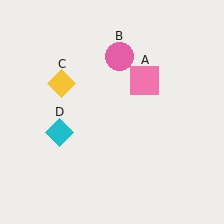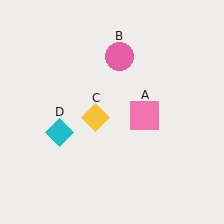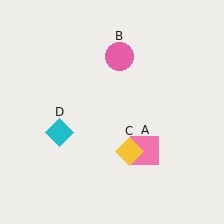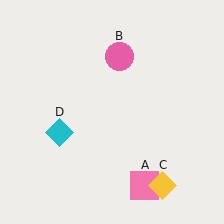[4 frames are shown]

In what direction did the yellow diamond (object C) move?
The yellow diamond (object C) moved down and to the right.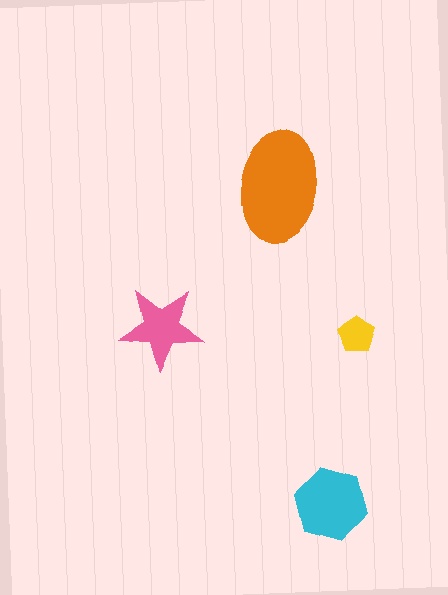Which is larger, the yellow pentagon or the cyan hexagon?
The cyan hexagon.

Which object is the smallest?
The yellow pentagon.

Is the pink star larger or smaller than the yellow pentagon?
Larger.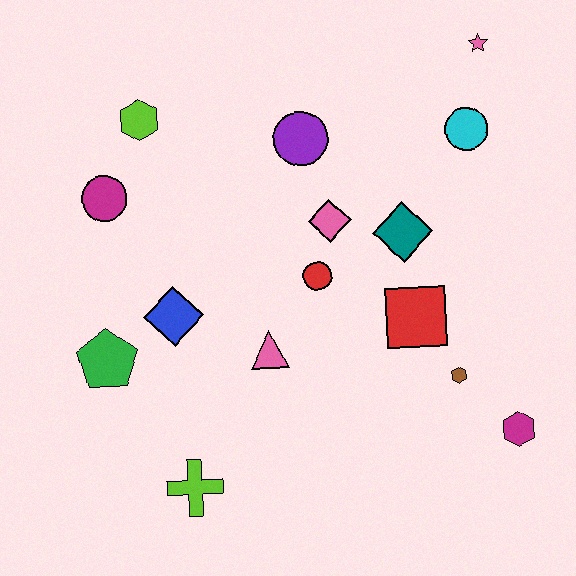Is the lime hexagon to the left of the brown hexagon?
Yes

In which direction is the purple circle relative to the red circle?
The purple circle is above the red circle.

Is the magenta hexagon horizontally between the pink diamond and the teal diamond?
No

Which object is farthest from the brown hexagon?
The lime hexagon is farthest from the brown hexagon.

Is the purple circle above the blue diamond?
Yes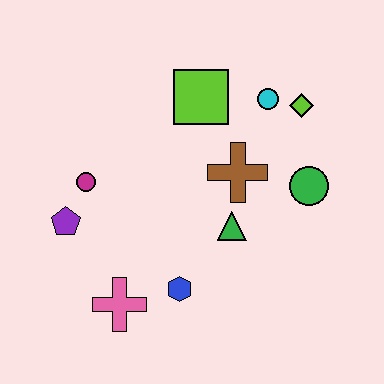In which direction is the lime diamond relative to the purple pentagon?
The lime diamond is to the right of the purple pentagon.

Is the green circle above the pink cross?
Yes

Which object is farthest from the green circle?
The purple pentagon is farthest from the green circle.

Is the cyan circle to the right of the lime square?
Yes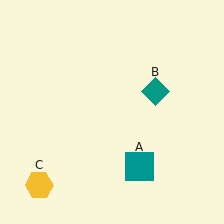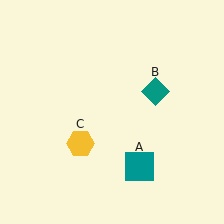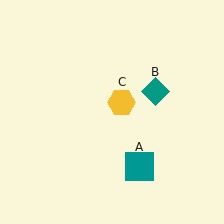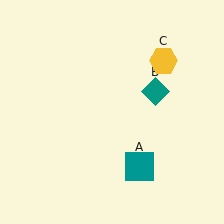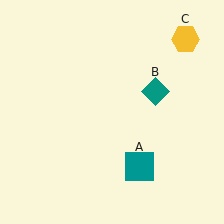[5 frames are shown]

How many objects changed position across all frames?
1 object changed position: yellow hexagon (object C).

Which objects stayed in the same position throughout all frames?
Teal square (object A) and teal diamond (object B) remained stationary.